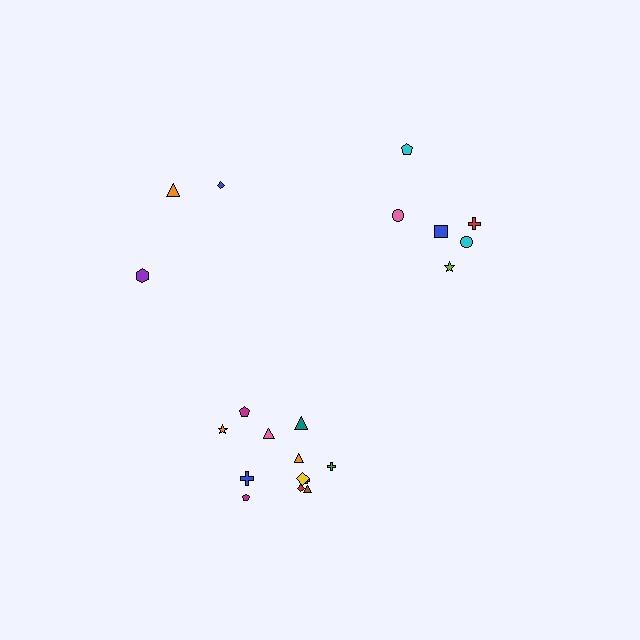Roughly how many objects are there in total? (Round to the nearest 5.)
Roughly 20 objects in total.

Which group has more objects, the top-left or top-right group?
The top-right group.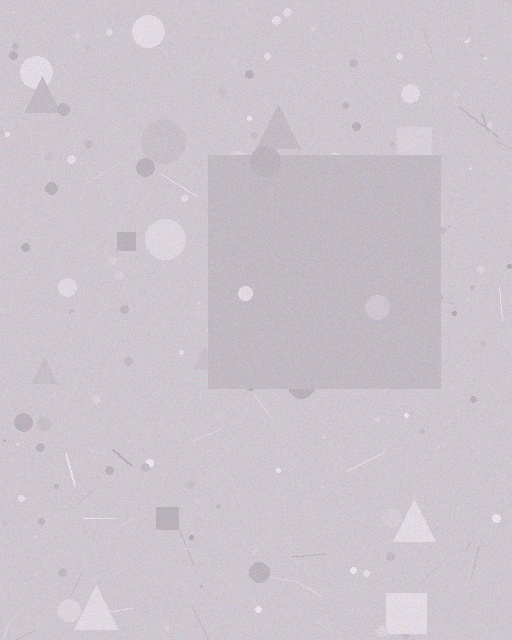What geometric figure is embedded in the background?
A square is embedded in the background.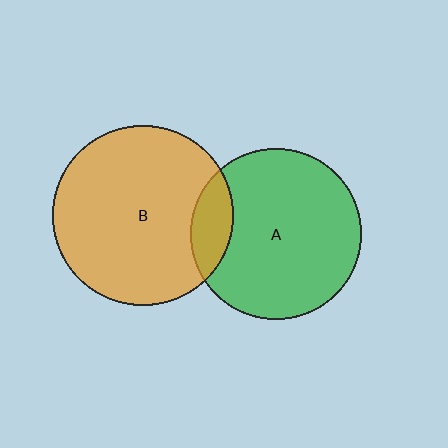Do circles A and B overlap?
Yes.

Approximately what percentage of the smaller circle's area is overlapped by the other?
Approximately 15%.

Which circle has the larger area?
Circle B (orange).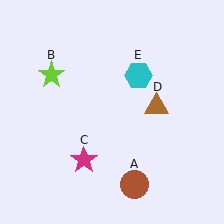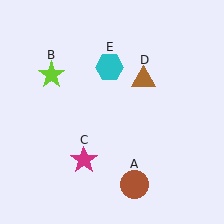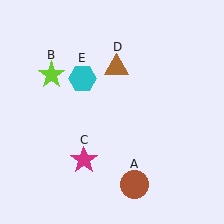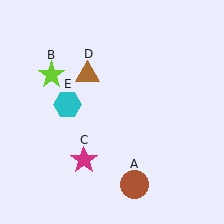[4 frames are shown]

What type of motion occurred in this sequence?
The brown triangle (object D), cyan hexagon (object E) rotated counterclockwise around the center of the scene.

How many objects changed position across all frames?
2 objects changed position: brown triangle (object D), cyan hexagon (object E).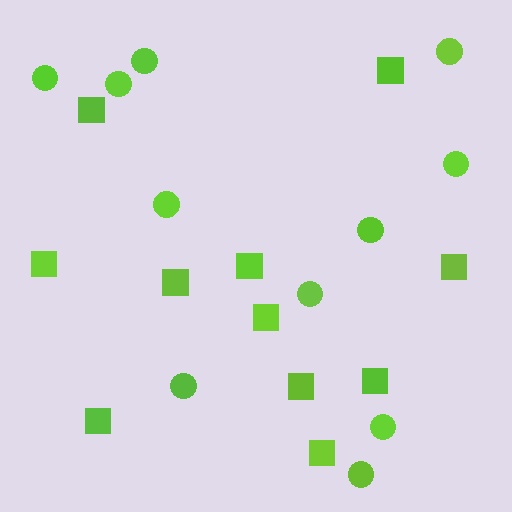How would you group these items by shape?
There are 2 groups: one group of squares (11) and one group of circles (11).